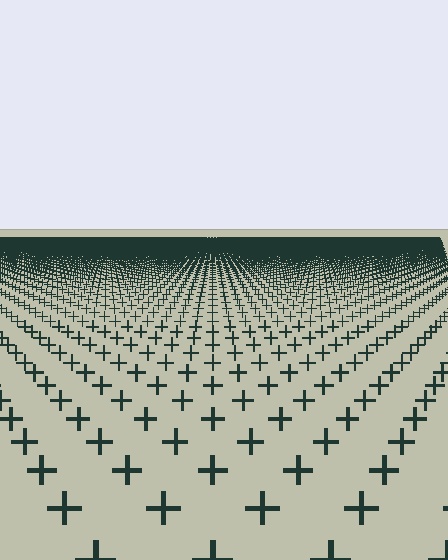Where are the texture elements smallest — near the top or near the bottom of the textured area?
Near the top.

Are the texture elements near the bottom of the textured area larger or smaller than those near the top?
Larger. Near the bottom, elements are closer to the viewer and appear at a bigger on-screen size.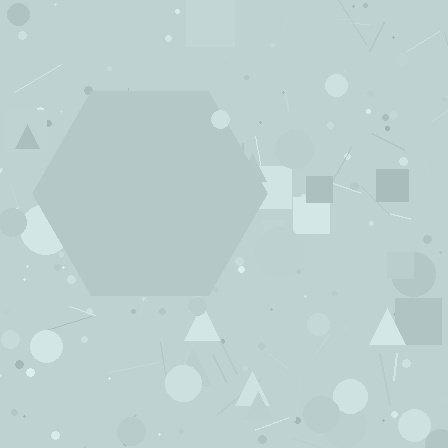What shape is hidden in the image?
A hexagon is hidden in the image.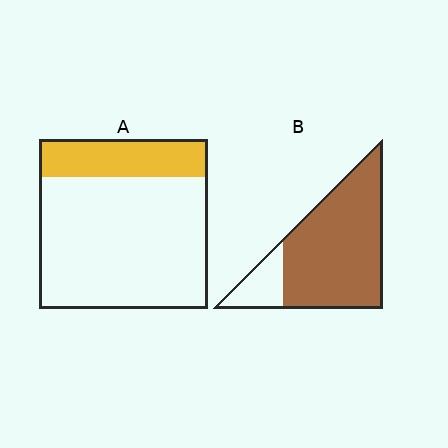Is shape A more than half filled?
No.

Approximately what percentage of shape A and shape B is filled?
A is approximately 20% and B is approximately 85%.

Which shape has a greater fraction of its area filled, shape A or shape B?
Shape B.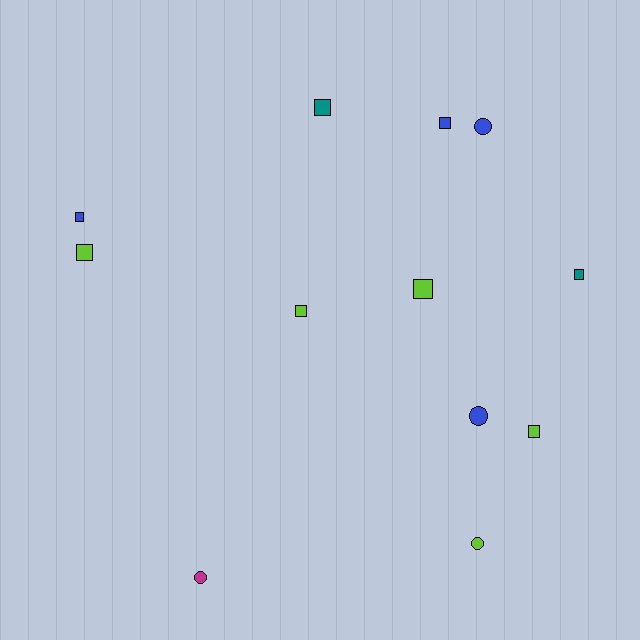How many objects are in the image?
There are 12 objects.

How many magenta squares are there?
There are no magenta squares.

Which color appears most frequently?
Lime, with 5 objects.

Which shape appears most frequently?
Square, with 8 objects.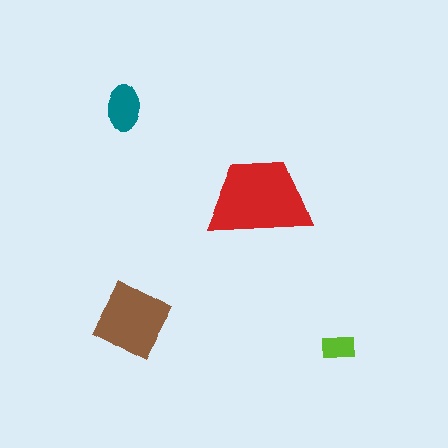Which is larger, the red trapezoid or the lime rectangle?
The red trapezoid.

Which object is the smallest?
The lime rectangle.